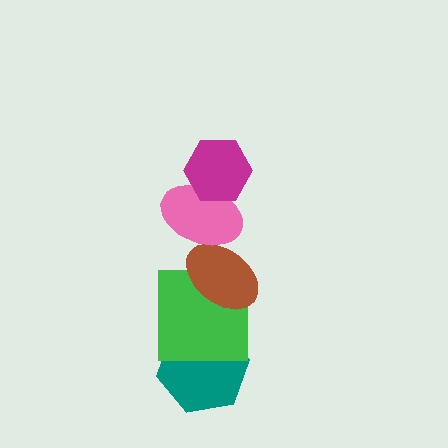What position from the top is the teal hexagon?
The teal hexagon is 5th from the top.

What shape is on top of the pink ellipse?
The magenta hexagon is on top of the pink ellipse.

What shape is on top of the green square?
The brown ellipse is on top of the green square.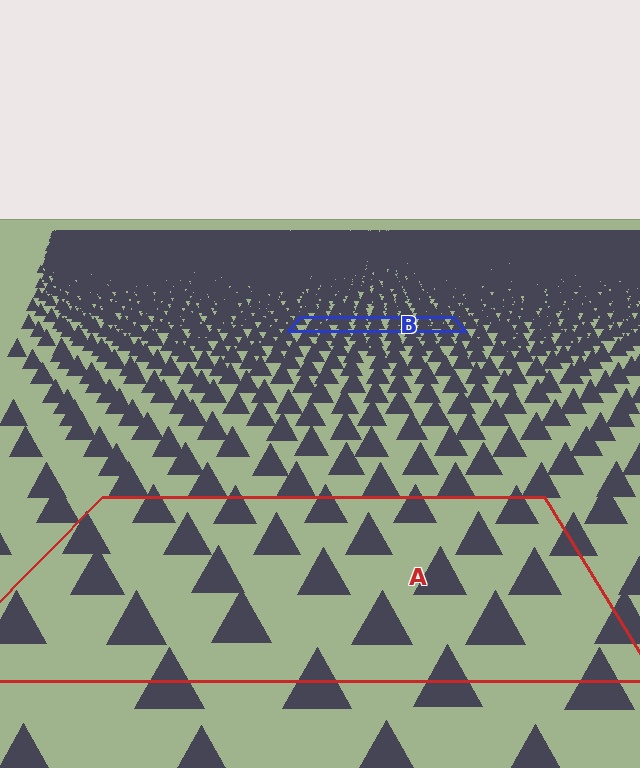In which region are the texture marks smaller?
The texture marks are smaller in region B, because it is farther away.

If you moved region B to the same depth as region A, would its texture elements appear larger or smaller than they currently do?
They would appear larger. At a closer depth, the same texture elements are projected at a bigger on-screen size.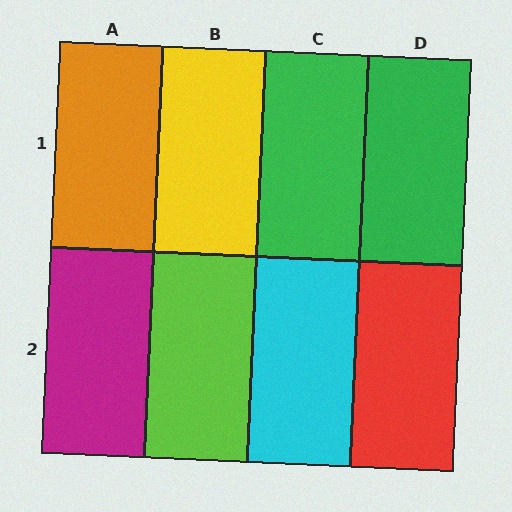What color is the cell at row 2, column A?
Magenta.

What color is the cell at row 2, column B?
Lime.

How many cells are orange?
1 cell is orange.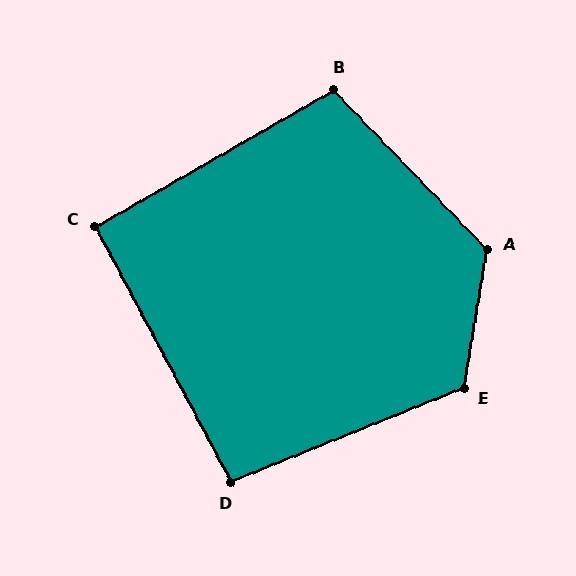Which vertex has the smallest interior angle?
C, at approximately 92 degrees.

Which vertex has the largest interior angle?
A, at approximately 127 degrees.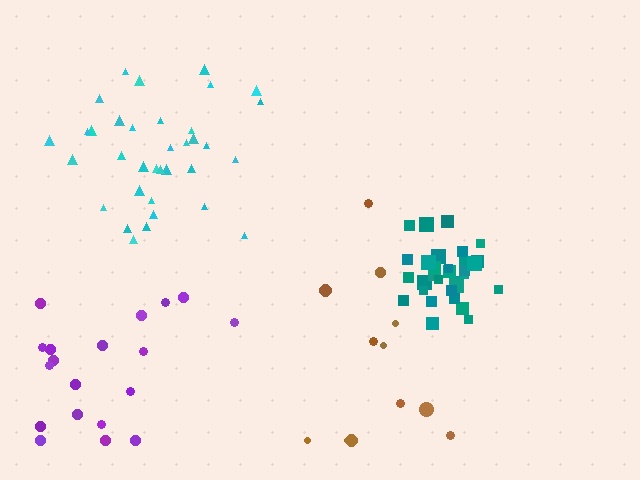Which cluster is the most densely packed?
Teal.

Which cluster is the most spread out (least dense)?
Brown.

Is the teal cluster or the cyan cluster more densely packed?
Teal.